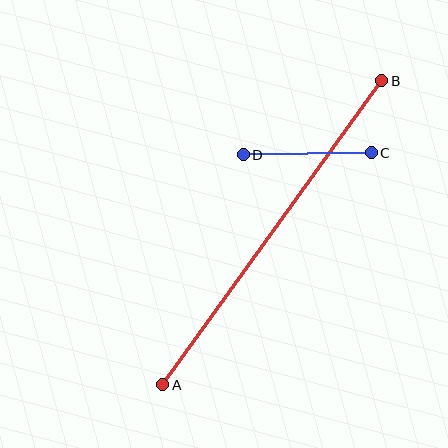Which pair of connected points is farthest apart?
Points A and B are farthest apart.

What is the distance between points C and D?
The distance is approximately 128 pixels.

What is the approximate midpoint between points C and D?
The midpoint is at approximately (307, 154) pixels.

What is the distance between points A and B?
The distance is approximately 374 pixels.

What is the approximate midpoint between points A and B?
The midpoint is at approximately (272, 233) pixels.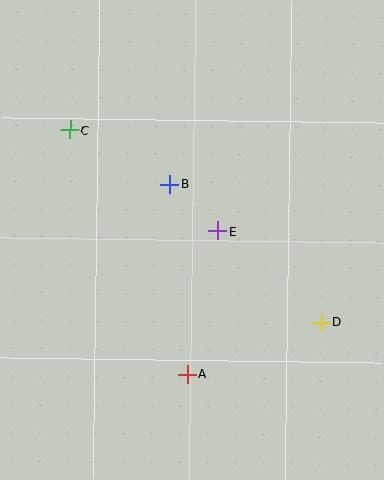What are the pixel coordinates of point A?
Point A is at (187, 374).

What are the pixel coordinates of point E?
Point E is at (218, 231).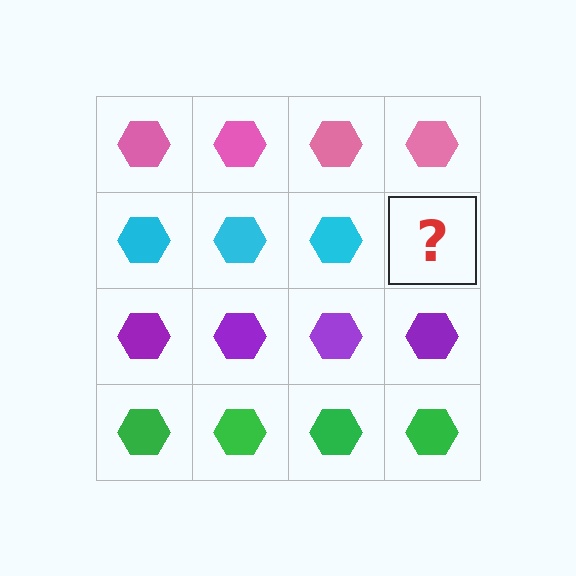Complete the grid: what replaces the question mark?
The question mark should be replaced with a cyan hexagon.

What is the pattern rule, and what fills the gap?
The rule is that each row has a consistent color. The gap should be filled with a cyan hexagon.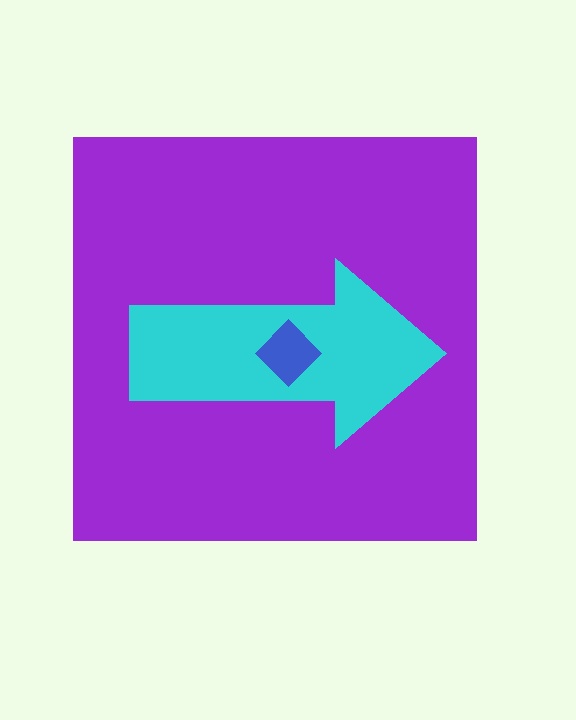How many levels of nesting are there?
3.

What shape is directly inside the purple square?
The cyan arrow.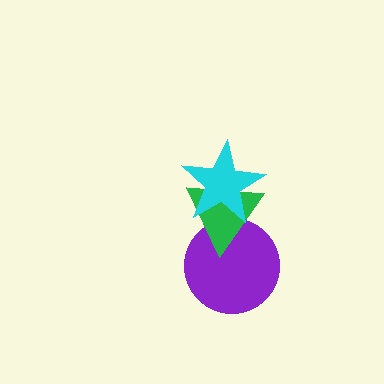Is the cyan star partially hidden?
No, no other shape covers it.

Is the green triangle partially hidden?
Yes, it is partially covered by another shape.